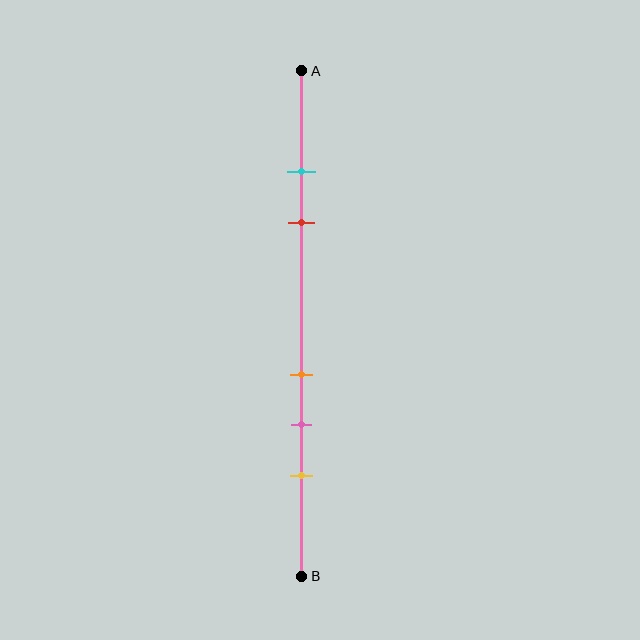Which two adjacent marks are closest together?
The cyan and red marks are the closest adjacent pair.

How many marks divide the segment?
There are 5 marks dividing the segment.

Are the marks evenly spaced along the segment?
No, the marks are not evenly spaced.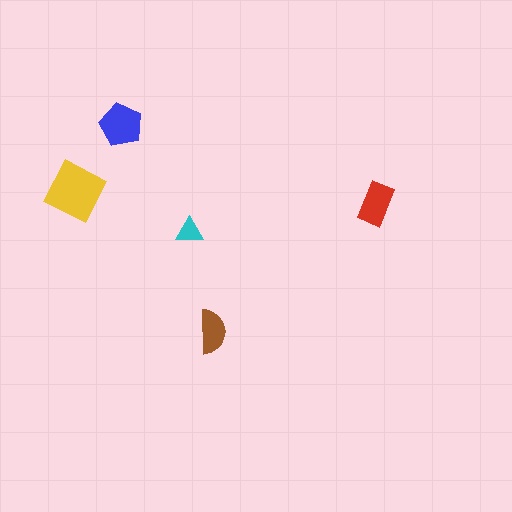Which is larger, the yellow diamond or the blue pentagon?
The yellow diamond.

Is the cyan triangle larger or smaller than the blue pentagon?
Smaller.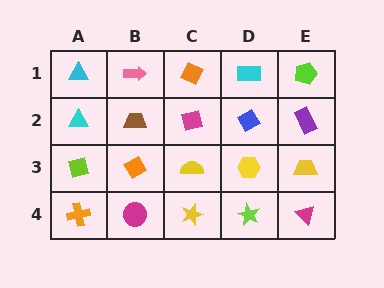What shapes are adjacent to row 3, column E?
A purple rectangle (row 2, column E), a magenta triangle (row 4, column E), a yellow hexagon (row 3, column D).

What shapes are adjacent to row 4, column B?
An orange diamond (row 3, column B), an orange cross (row 4, column A), a yellow star (row 4, column C).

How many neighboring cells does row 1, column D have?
3.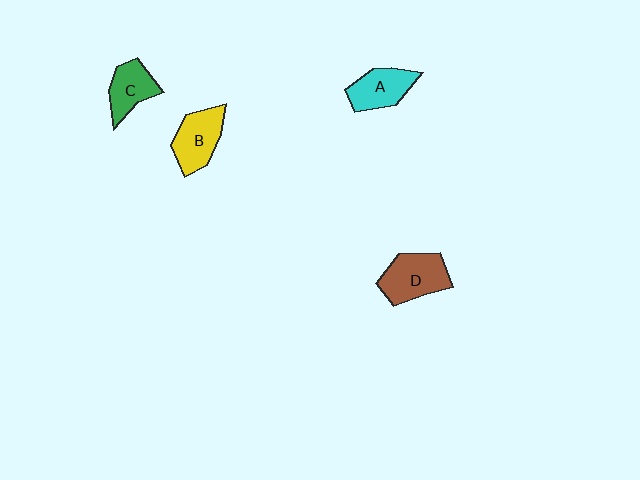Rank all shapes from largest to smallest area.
From largest to smallest: D (brown), B (yellow), A (cyan), C (green).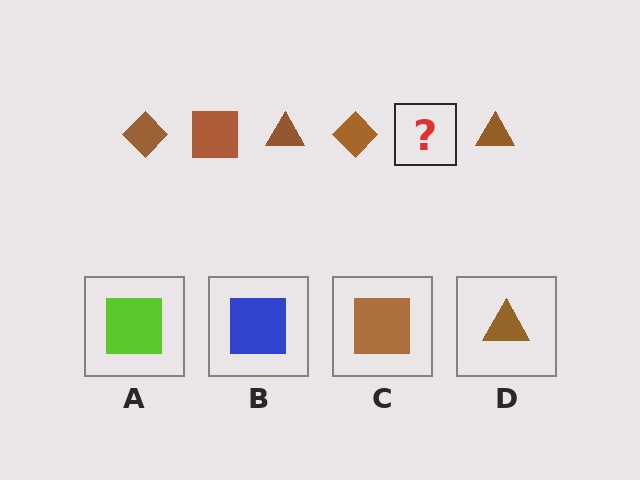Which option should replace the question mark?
Option C.